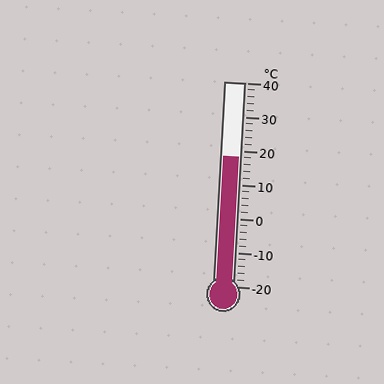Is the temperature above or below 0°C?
The temperature is above 0°C.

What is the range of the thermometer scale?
The thermometer scale ranges from -20°C to 40°C.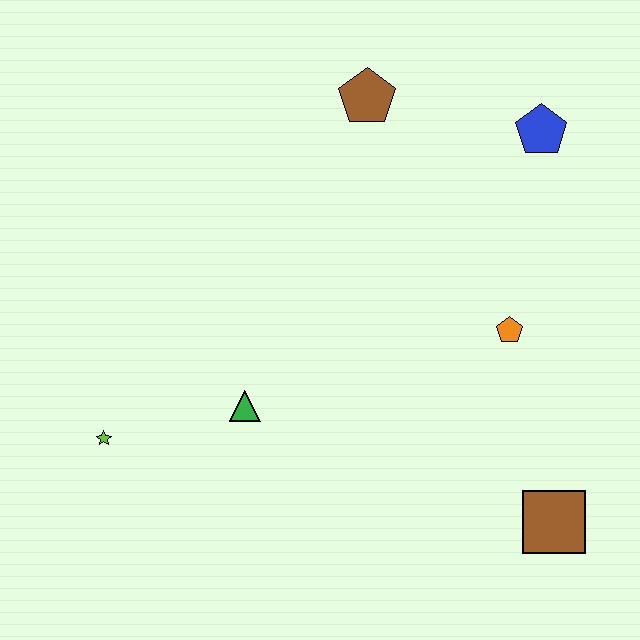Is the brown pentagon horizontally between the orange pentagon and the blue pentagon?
No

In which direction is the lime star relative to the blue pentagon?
The lime star is to the left of the blue pentagon.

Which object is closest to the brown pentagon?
The blue pentagon is closest to the brown pentagon.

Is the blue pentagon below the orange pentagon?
No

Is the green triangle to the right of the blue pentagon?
No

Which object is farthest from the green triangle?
The blue pentagon is farthest from the green triangle.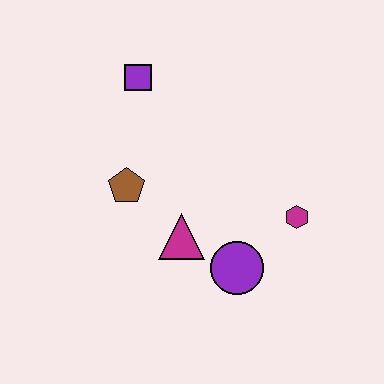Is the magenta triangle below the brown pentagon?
Yes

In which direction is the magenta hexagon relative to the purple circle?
The magenta hexagon is to the right of the purple circle.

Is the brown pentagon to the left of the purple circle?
Yes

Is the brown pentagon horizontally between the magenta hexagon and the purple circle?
No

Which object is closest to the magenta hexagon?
The purple circle is closest to the magenta hexagon.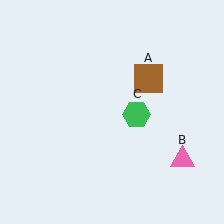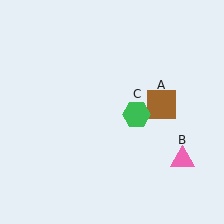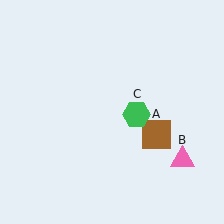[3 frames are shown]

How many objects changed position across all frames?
1 object changed position: brown square (object A).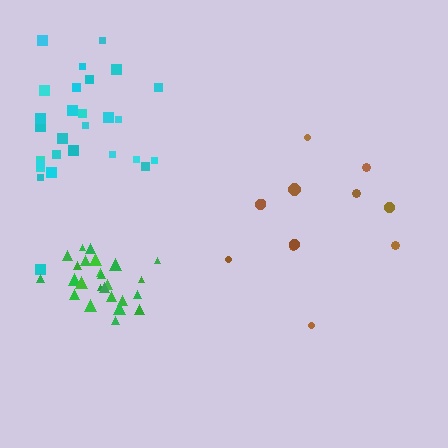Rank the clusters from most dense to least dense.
green, cyan, brown.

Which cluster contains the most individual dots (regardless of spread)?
Cyan (28).